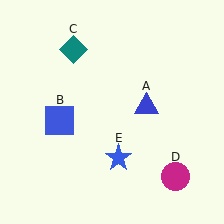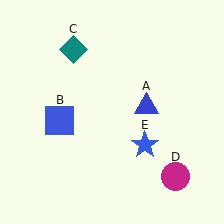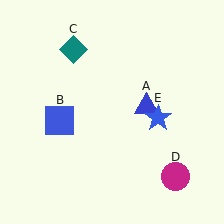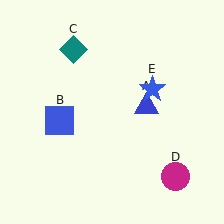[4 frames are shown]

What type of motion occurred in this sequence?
The blue star (object E) rotated counterclockwise around the center of the scene.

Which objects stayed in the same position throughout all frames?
Blue triangle (object A) and blue square (object B) and teal diamond (object C) and magenta circle (object D) remained stationary.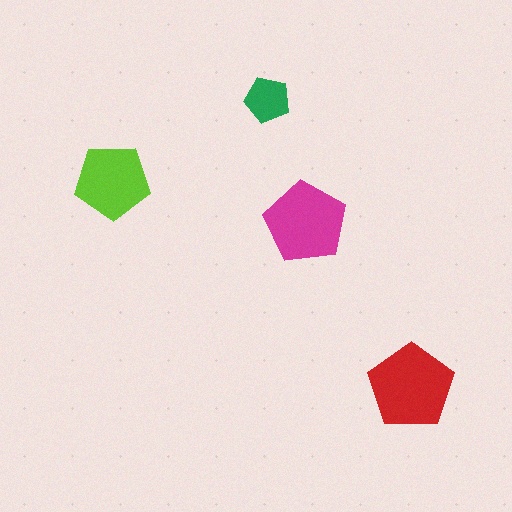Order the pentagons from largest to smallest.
the red one, the magenta one, the lime one, the green one.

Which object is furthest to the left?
The lime pentagon is leftmost.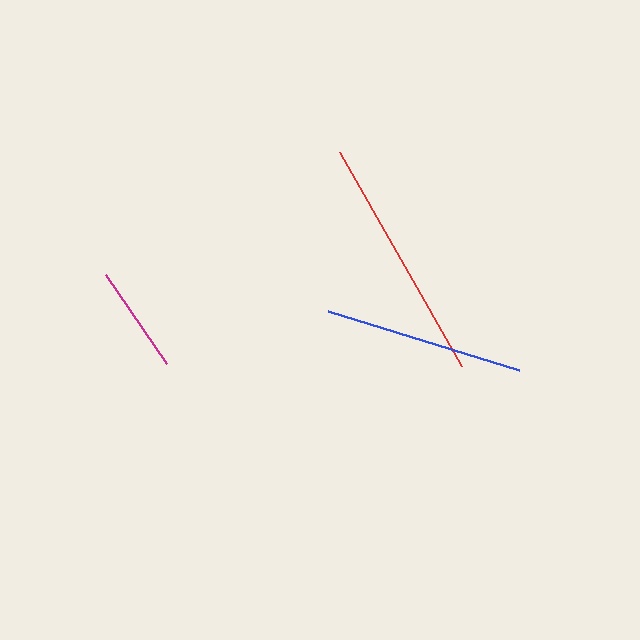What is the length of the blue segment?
The blue segment is approximately 200 pixels long.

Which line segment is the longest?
The red line is the longest at approximately 246 pixels.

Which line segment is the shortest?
The magenta line is the shortest at approximately 107 pixels.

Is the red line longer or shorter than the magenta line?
The red line is longer than the magenta line.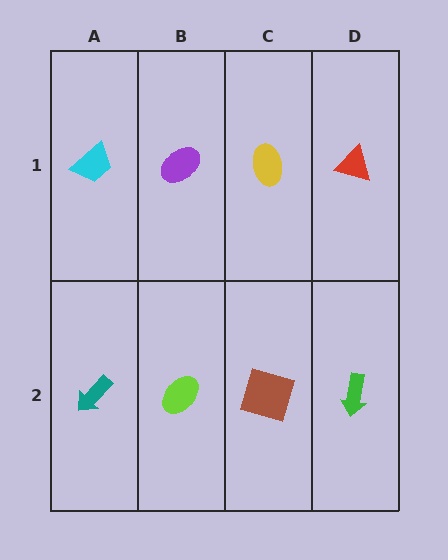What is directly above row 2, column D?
A red triangle.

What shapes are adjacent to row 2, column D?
A red triangle (row 1, column D), a brown square (row 2, column C).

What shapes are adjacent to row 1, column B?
A lime ellipse (row 2, column B), a cyan trapezoid (row 1, column A), a yellow ellipse (row 1, column C).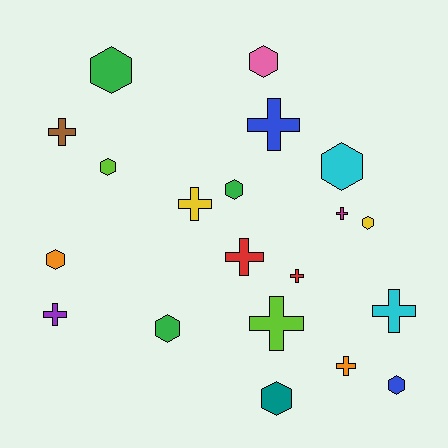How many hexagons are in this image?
There are 10 hexagons.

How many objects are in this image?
There are 20 objects.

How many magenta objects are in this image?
There is 1 magenta object.